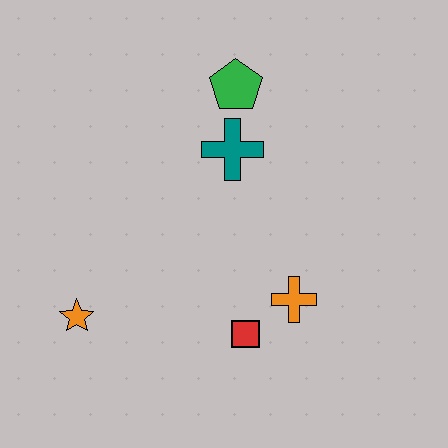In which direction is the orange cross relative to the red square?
The orange cross is to the right of the red square.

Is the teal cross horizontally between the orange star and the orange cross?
Yes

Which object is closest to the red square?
The orange cross is closest to the red square.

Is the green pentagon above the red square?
Yes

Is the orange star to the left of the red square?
Yes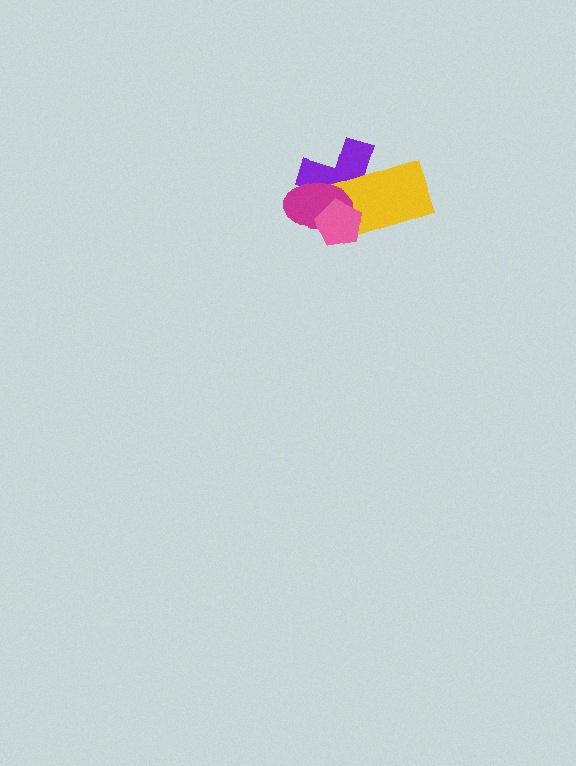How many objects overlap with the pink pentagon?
3 objects overlap with the pink pentagon.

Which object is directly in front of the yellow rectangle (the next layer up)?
The magenta ellipse is directly in front of the yellow rectangle.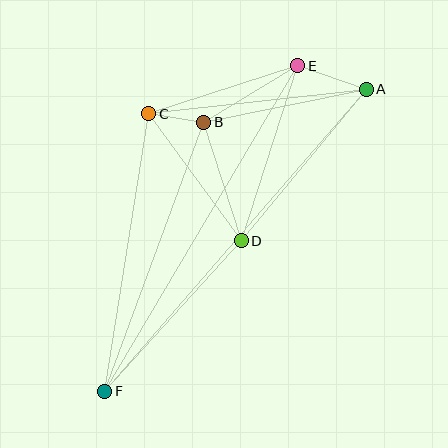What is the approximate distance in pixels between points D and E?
The distance between D and E is approximately 184 pixels.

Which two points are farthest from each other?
Points A and F are farthest from each other.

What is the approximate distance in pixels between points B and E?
The distance between B and E is approximately 109 pixels.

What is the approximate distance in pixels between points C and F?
The distance between C and F is approximately 281 pixels.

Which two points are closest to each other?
Points B and C are closest to each other.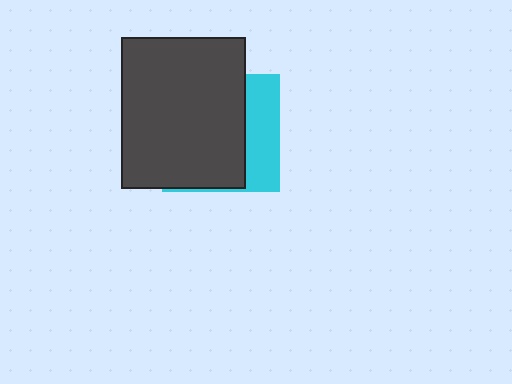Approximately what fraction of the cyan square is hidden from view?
Roughly 70% of the cyan square is hidden behind the dark gray rectangle.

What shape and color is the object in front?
The object in front is a dark gray rectangle.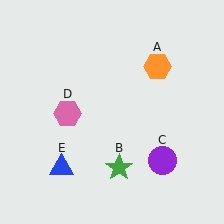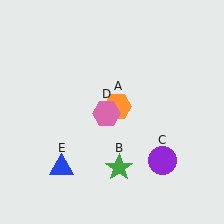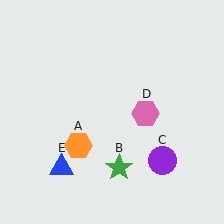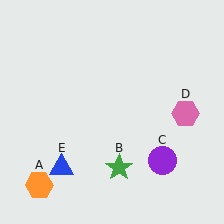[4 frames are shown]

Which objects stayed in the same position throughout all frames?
Green star (object B) and purple circle (object C) and blue triangle (object E) remained stationary.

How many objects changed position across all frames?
2 objects changed position: orange hexagon (object A), pink hexagon (object D).